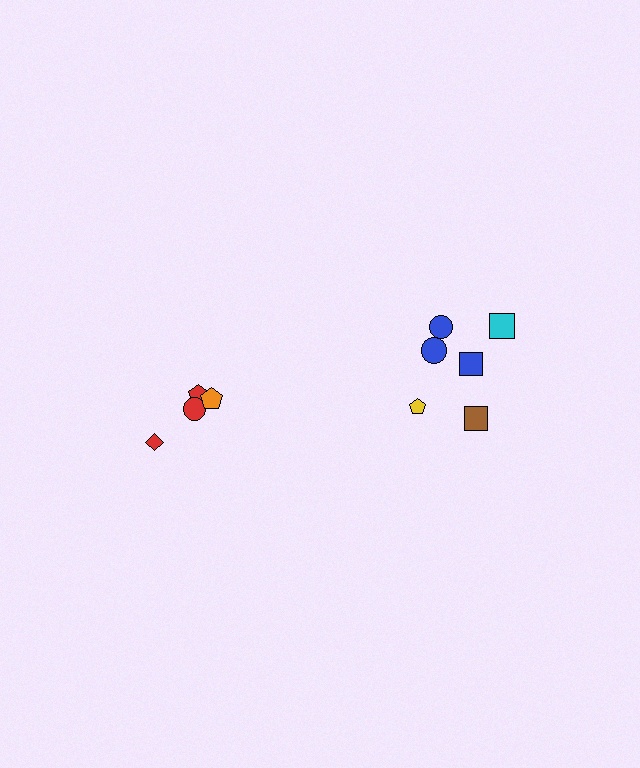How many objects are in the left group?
There are 4 objects.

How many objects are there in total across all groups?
There are 10 objects.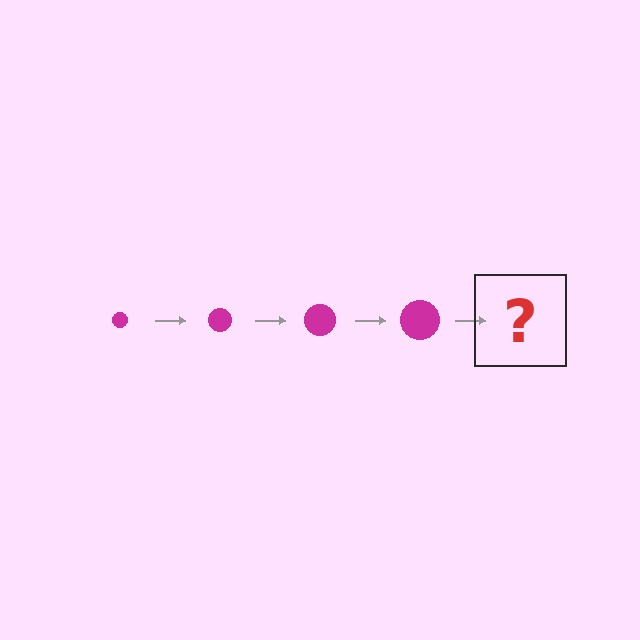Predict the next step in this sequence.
The next step is a magenta circle, larger than the previous one.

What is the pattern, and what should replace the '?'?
The pattern is that the circle gets progressively larger each step. The '?' should be a magenta circle, larger than the previous one.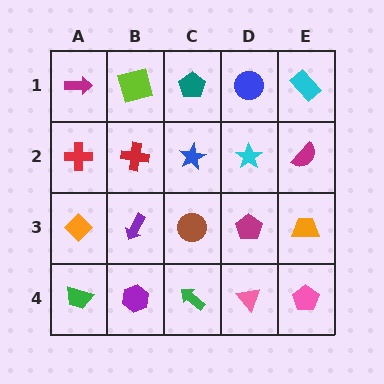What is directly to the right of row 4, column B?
A green arrow.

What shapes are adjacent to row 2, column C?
A teal pentagon (row 1, column C), a brown circle (row 3, column C), a red cross (row 2, column B), a cyan star (row 2, column D).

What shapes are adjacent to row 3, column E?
A magenta semicircle (row 2, column E), a pink pentagon (row 4, column E), a magenta pentagon (row 3, column D).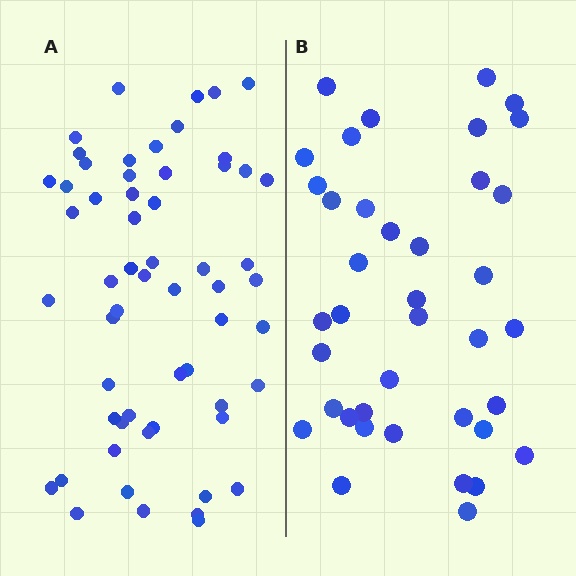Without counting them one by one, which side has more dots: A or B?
Region A (the left region) has more dots.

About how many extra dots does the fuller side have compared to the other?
Region A has approximately 20 more dots than region B.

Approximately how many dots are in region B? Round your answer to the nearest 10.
About 40 dots. (The exact count is 39, which rounds to 40.)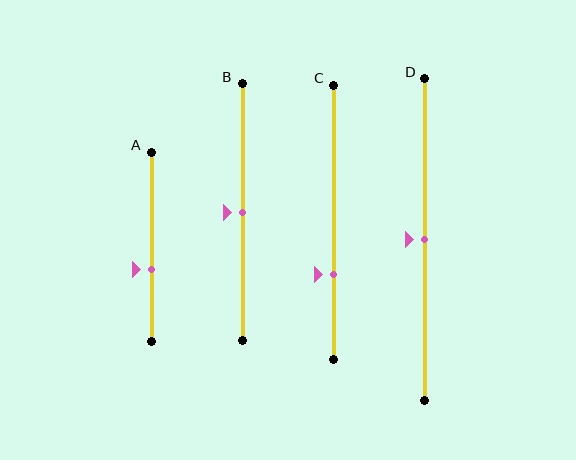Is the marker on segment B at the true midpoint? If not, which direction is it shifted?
Yes, the marker on segment B is at the true midpoint.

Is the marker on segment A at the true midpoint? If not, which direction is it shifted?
No, the marker on segment A is shifted downward by about 12% of the segment length.